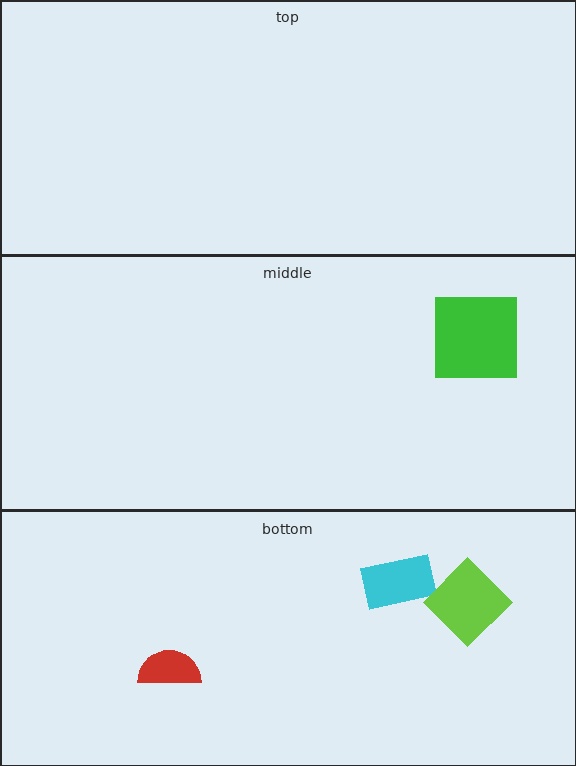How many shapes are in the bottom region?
3.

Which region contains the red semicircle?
The bottom region.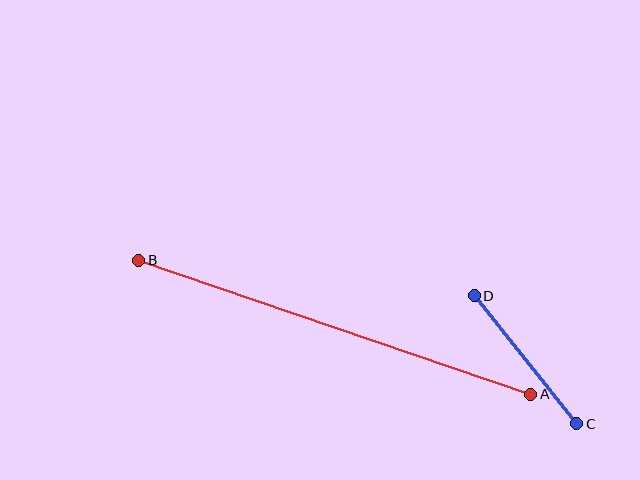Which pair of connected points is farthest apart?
Points A and B are farthest apart.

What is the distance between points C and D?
The distance is approximately 164 pixels.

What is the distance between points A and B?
The distance is approximately 414 pixels.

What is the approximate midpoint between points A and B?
The midpoint is at approximately (335, 327) pixels.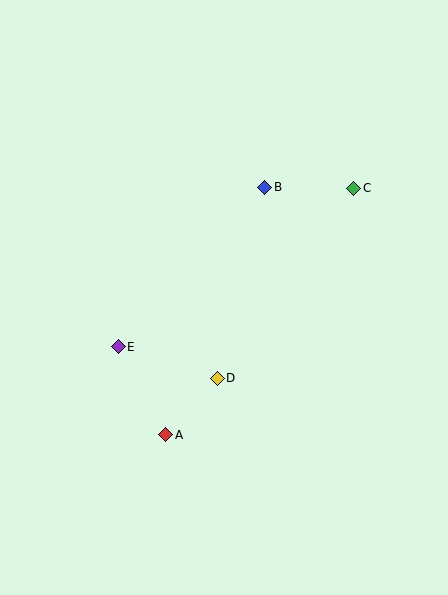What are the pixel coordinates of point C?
Point C is at (354, 188).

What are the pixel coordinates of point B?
Point B is at (265, 187).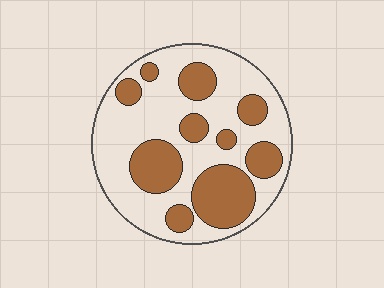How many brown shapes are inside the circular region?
10.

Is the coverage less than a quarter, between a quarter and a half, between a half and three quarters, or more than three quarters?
Between a quarter and a half.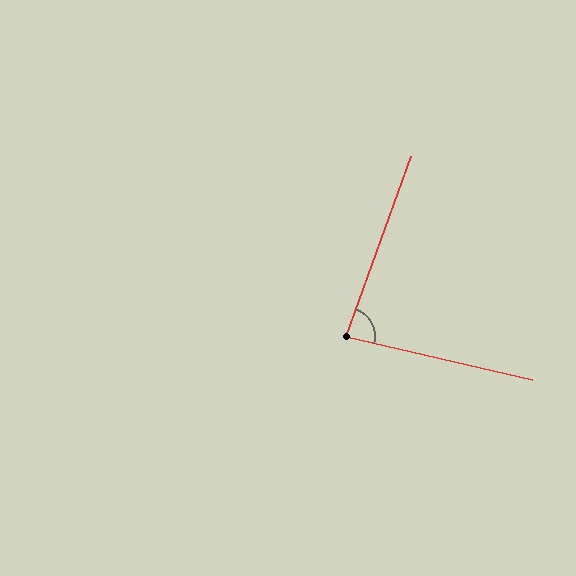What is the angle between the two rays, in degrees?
Approximately 84 degrees.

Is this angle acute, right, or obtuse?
It is acute.